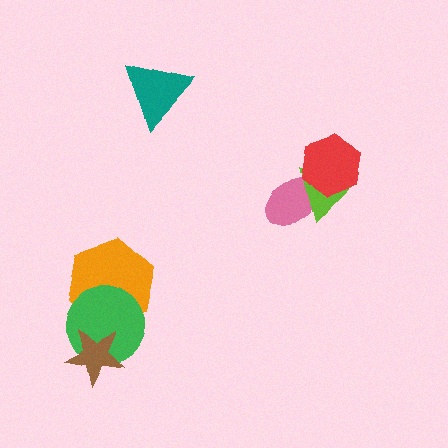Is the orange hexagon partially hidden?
Yes, it is partially covered by another shape.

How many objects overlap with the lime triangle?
2 objects overlap with the lime triangle.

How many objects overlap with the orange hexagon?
1 object overlaps with the orange hexagon.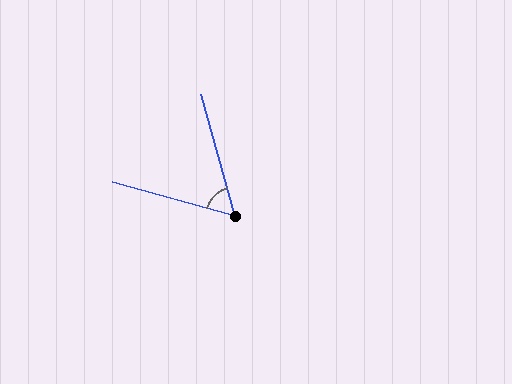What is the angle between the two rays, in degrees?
Approximately 59 degrees.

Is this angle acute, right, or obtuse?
It is acute.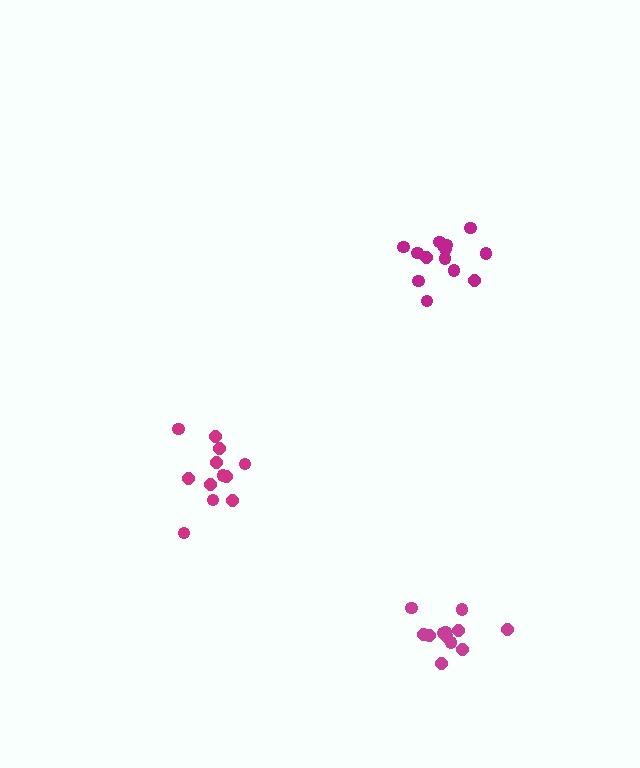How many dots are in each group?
Group 1: 14 dots, Group 2: 12 dots, Group 3: 12 dots (38 total).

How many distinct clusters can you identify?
There are 3 distinct clusters.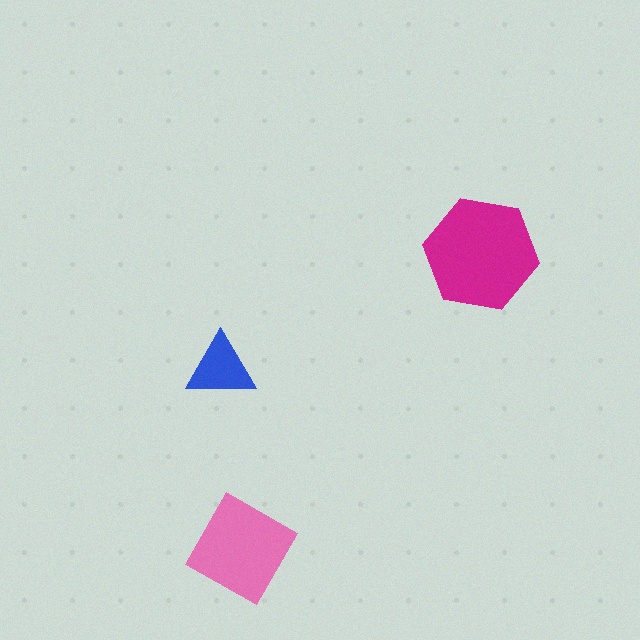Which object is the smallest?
The blue triangle.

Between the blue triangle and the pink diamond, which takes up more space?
The pink diamond.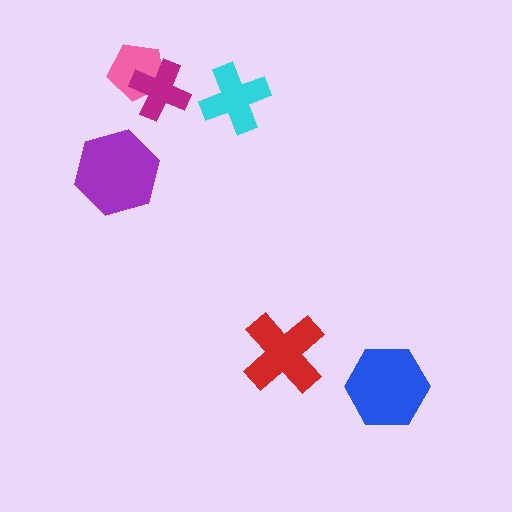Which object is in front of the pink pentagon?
The magenta cross is in front of the pink pentagon.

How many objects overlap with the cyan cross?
0 objects overlap with the cyan cross.